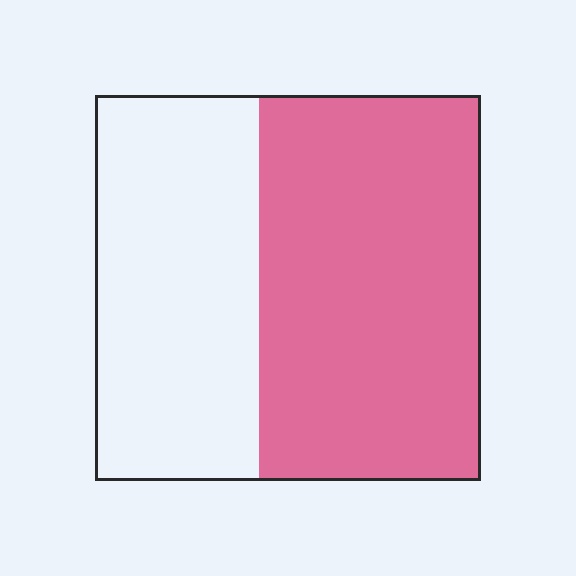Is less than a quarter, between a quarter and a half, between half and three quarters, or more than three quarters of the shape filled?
Between half and three quarters.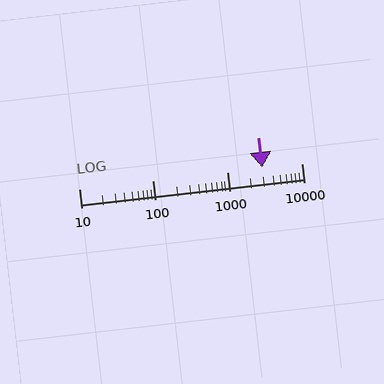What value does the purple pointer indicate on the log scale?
The pointer indicates approximately 3000.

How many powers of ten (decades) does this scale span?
The scale spans 3 decades, from 10 to 10000.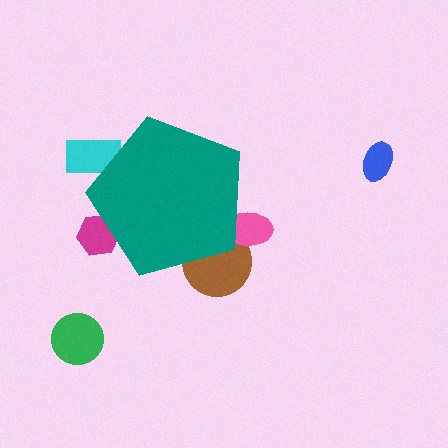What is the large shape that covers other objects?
A teal pentagon.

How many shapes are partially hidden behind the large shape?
4 shapes are partially hidden.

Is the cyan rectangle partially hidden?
Yes, the cyan rectangle is partially hidden behind the teal pentagon.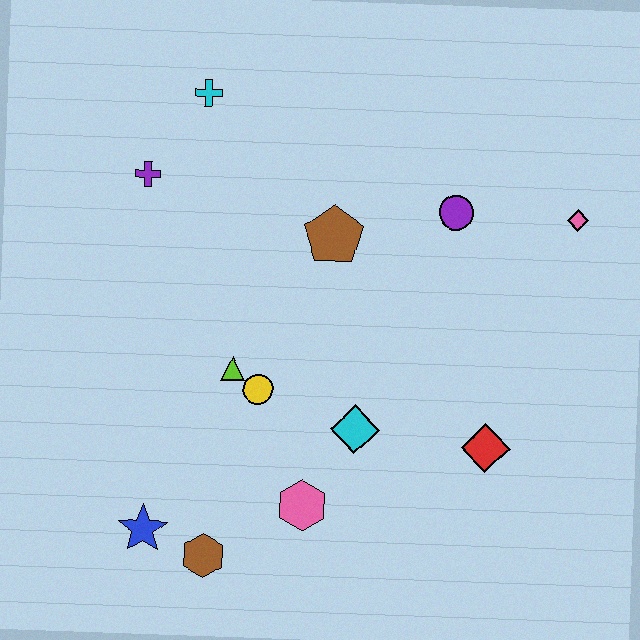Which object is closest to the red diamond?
The cyan diamond is closest to the red diamond.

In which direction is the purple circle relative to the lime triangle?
The purple circle is to the right of the lime triangle.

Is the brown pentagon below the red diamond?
No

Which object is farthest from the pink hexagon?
The cyan cross is farthest from the pink hexagon.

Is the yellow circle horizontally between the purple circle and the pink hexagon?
No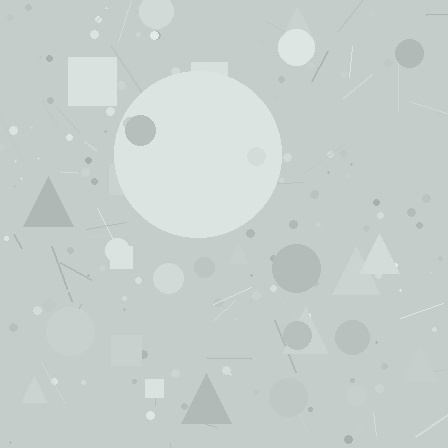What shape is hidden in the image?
A circle is hidden in the image.